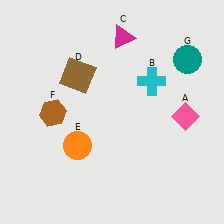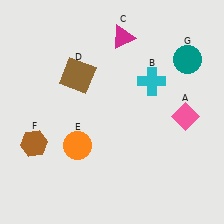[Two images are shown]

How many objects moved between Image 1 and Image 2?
1 object moved between the two images.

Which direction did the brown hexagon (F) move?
The brown hexagon (F) moved down.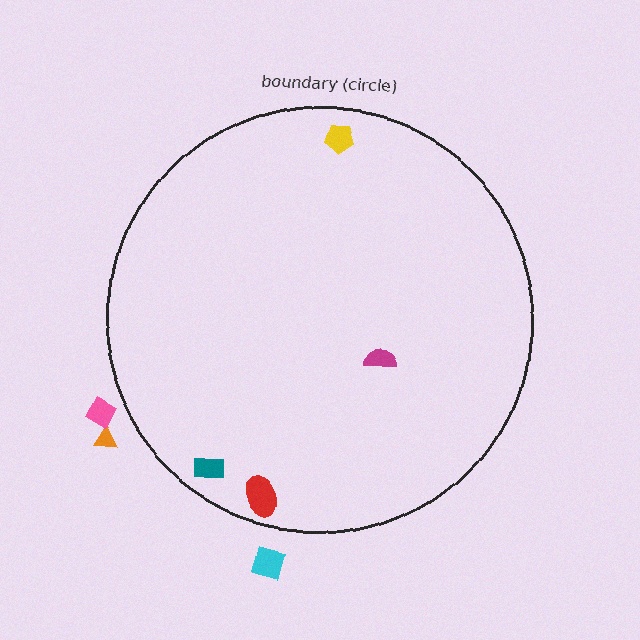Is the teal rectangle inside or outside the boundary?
Inside.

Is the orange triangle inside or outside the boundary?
Outside.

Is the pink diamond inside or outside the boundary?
Outside.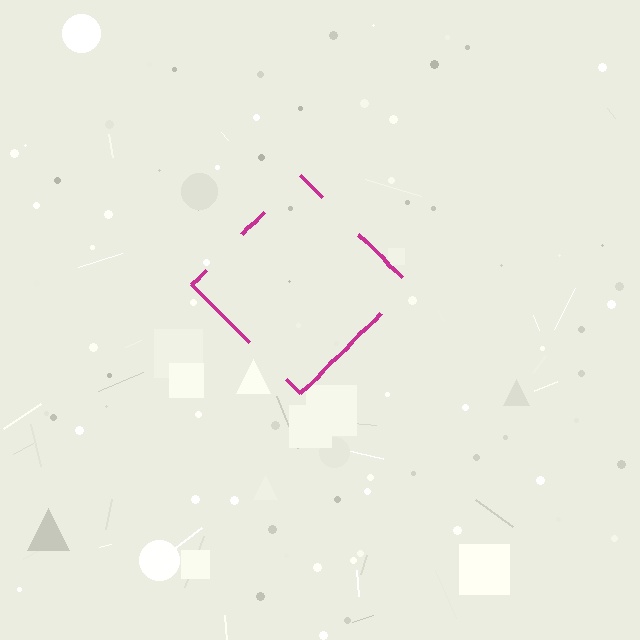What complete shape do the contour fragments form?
The contour fragments form a diamond.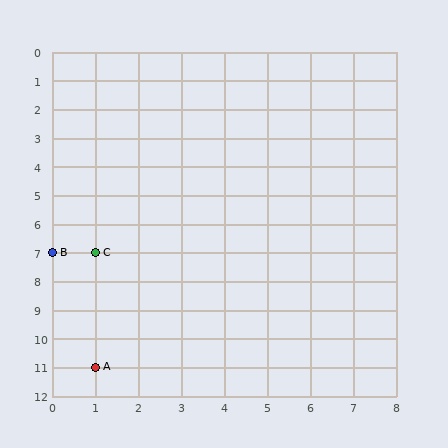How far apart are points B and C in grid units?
Points B and C are 1 column apart.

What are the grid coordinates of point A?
Point A is at grid coordinates (1, 11).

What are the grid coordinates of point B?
Point B is at grid coordinates (0, 7).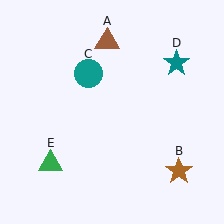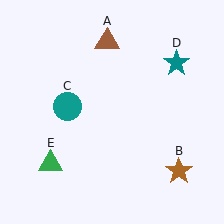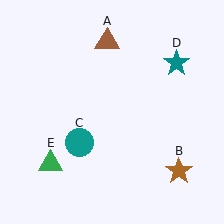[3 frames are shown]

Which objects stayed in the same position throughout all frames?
Brown triangle (object A) and brown star (object B) and teal star (object D) and green triangle (object E) remained stationary.